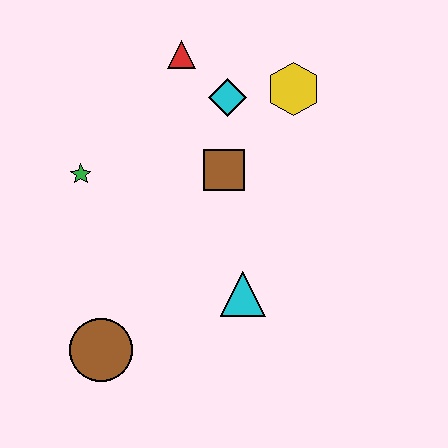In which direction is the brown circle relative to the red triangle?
The brown circle is below the red triangle.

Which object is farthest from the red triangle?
The brown circle is farthest from the red triangle.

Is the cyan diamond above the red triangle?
No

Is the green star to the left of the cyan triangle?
Yes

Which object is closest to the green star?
The brown square is closest to the green star.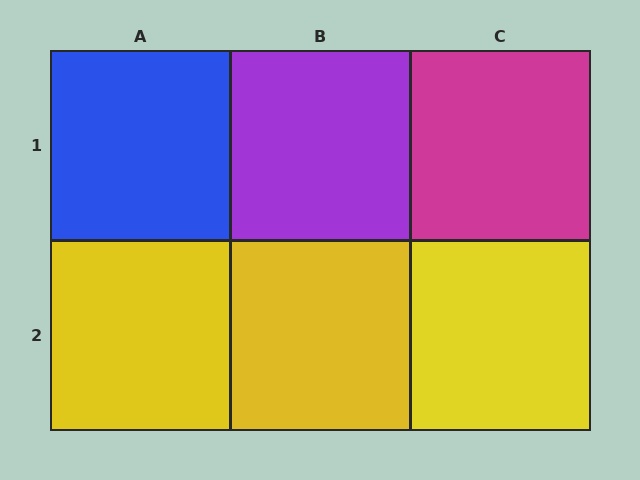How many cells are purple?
1 cell is purple.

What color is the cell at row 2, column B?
Yellow.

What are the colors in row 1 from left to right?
Blue, purple, magenta.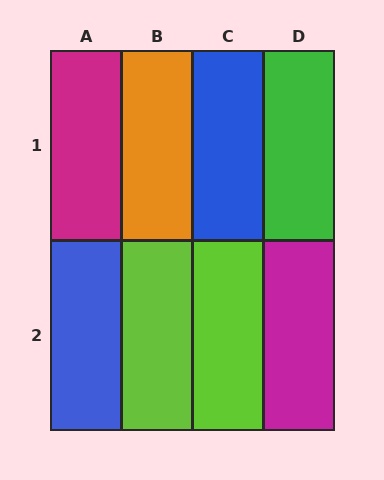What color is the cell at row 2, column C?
Lime.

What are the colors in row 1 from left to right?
Magenta, orange, blue, green.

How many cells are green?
1 cell is green.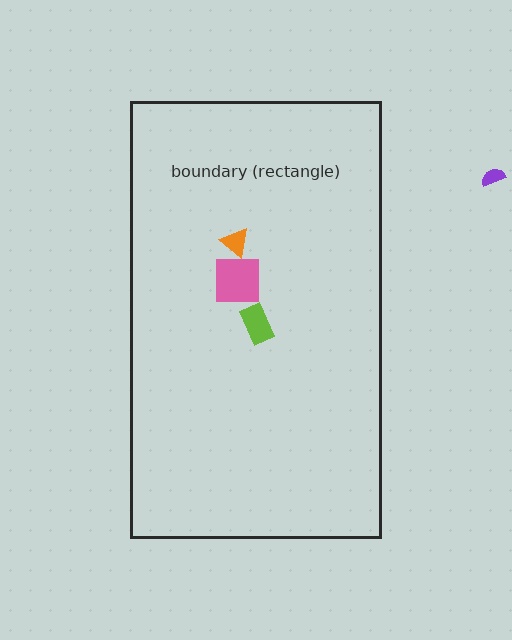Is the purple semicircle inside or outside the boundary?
Outside.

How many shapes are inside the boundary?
3 inside, 1 outside.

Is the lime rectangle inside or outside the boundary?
Inside.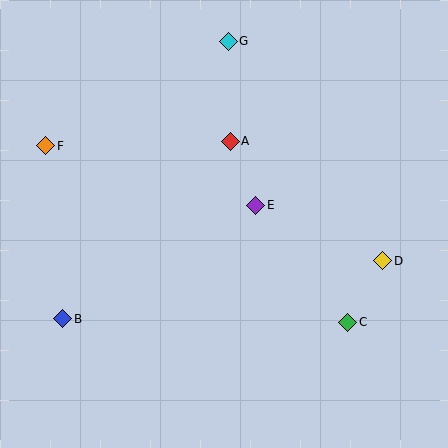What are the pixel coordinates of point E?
Point E is at (256, 205).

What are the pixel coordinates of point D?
Point D is at (383, 261).